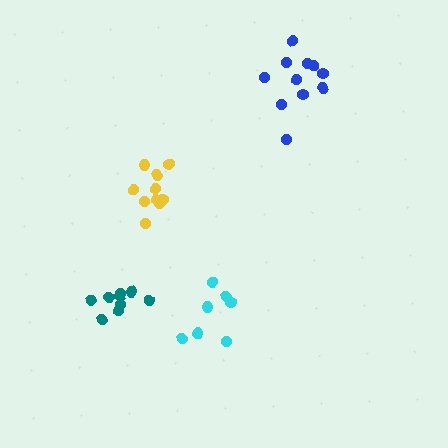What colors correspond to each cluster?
The clusters are colored: yellow, cyan, teal, blue.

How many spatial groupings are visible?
There are 4 spatial groupings.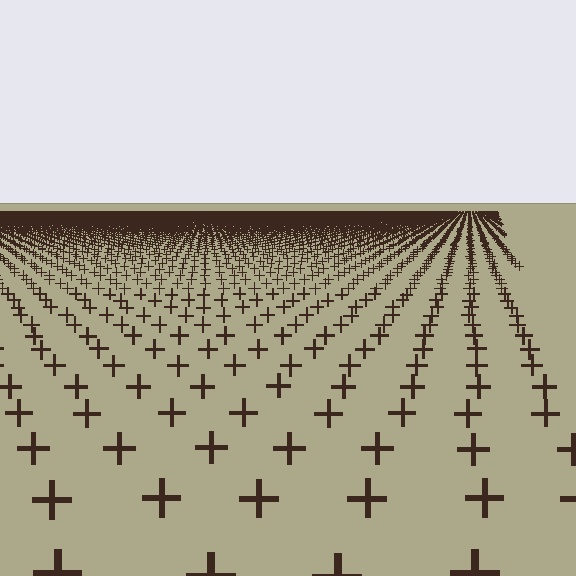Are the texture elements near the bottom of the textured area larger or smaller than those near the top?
Larger. Near the bottom, elements are closer to the viewer and appear at a bigger on-screen size.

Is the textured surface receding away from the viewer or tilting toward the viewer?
The surface is receding away from the viewer. Texture elements get smaller and denser toward the top.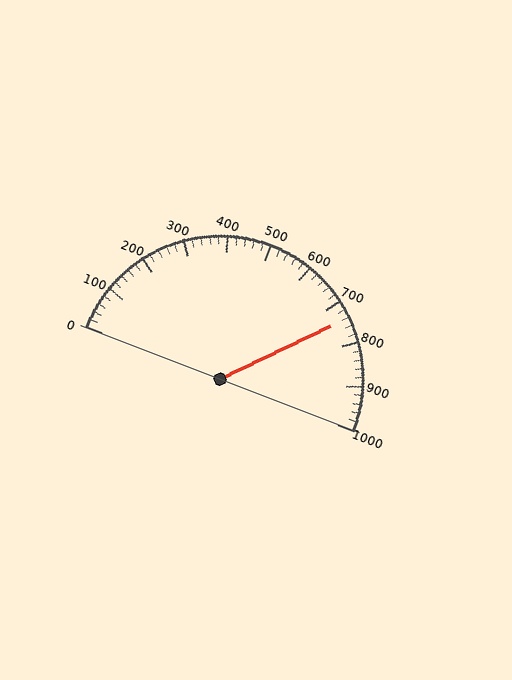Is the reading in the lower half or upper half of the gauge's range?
The reading is in the upper half of the range (0 to 1000).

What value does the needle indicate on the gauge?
The needle indicates approximately 740.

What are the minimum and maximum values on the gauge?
The gauge ranges from 0 to 1000.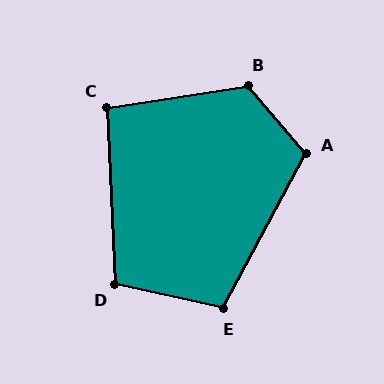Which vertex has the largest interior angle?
B, at approximately 122 degrees.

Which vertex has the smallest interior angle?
C, at approximately 96 degrees.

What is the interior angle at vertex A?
Approximately 111 degrees (obtuse).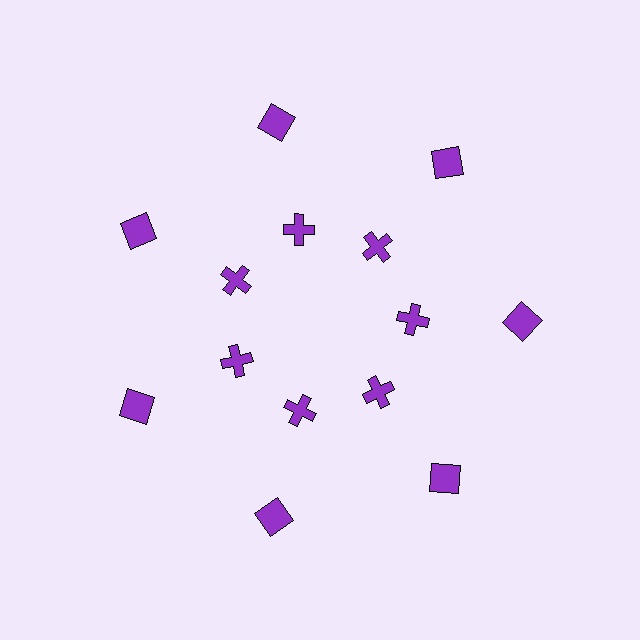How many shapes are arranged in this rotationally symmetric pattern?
There are 14 shapes, arranged in 7 groups of 2.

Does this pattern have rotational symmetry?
Yes, this pattern has 7-fold rotational symmetry. It looks the same after rotating 51 degrees around the center.